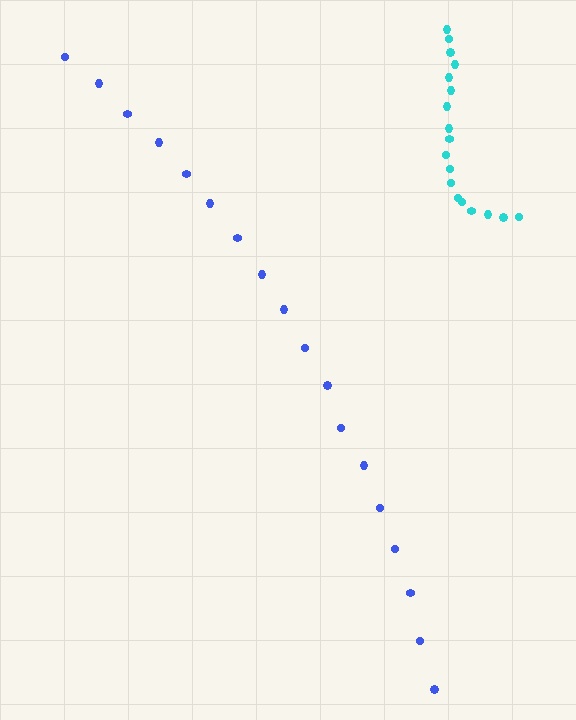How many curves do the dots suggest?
There are 2 distinct paths.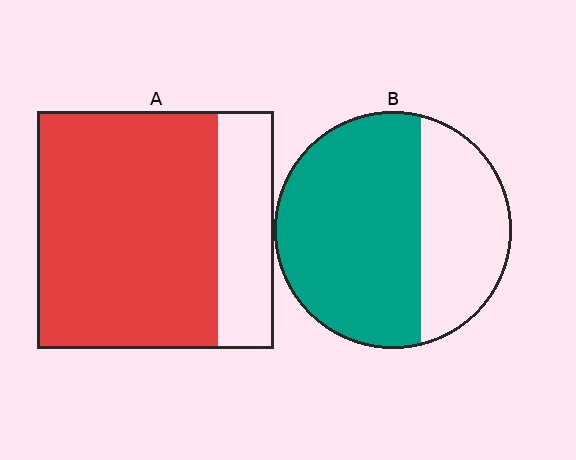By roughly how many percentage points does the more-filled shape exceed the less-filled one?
By roughly 10 percentage points (A over B).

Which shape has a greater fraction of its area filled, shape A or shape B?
Shape A.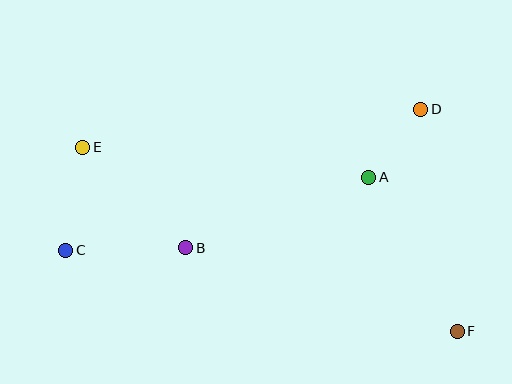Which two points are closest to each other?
Points A and D are closest to each other.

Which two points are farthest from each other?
Points E and F are farthest from each other.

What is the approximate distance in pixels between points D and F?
The distance between D and F is approximately 225 pixels.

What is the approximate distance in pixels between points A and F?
The distance between A and F is approximately 178 pixels.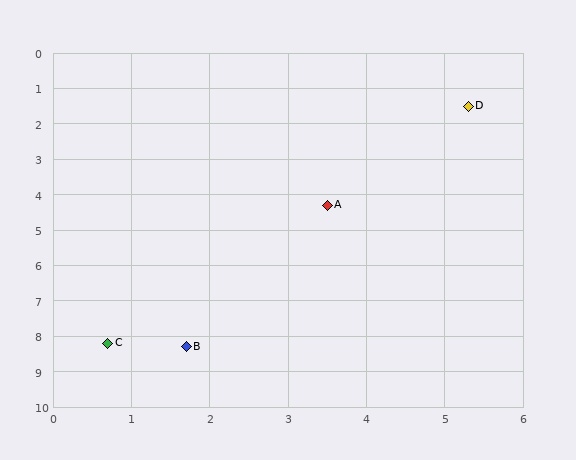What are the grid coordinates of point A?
Point A is at approximately (3.5, 4.3).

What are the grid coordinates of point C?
Point C is at approximately (0.7, 8.2).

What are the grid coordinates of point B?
Point B is at approximately (1.7, 8.3).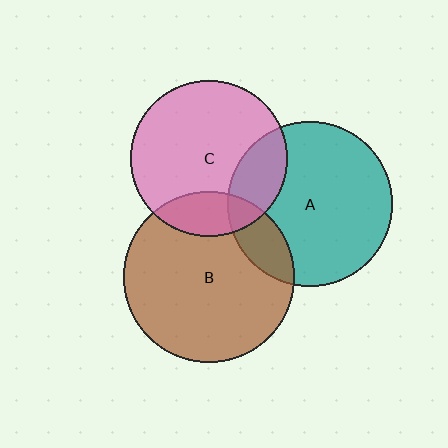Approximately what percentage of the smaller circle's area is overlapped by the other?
Approximately 20%.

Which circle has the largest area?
Circle B (brown).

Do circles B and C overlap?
Yes.